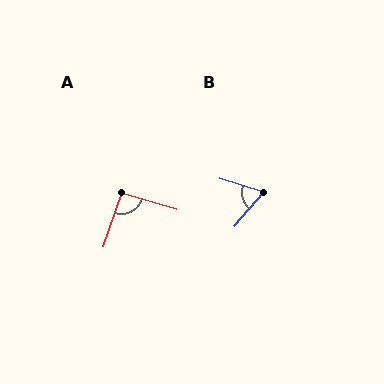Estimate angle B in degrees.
Approximately 67 degrees.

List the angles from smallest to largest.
B (67°), A (92°).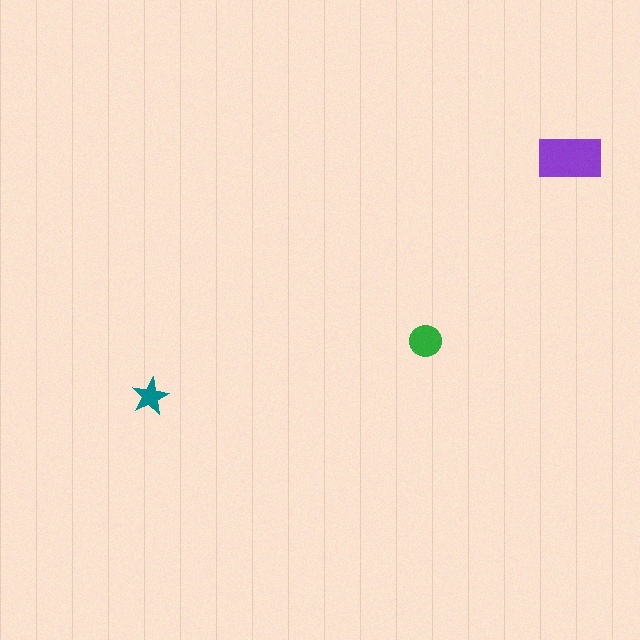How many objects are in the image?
There are 3 objects in the image.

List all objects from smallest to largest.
The teal star, the green circle, the purple rectangle.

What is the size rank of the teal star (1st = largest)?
3rd.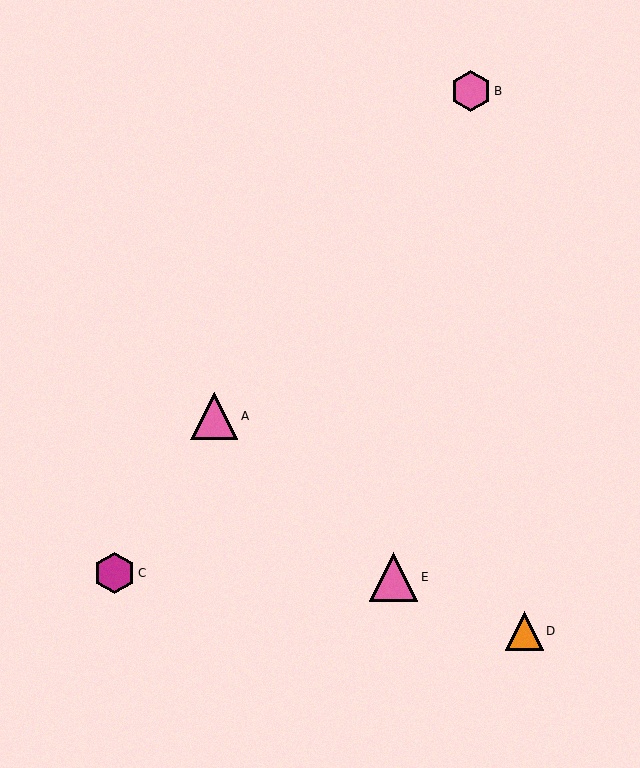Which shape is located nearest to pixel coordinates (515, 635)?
The orange triangle (labeled D) at (524, 631) is nearest to that location.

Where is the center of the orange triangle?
The center of the orange triangle is at (524, 631).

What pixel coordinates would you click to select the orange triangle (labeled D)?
Click at (524, 631) to select the orange triangle D.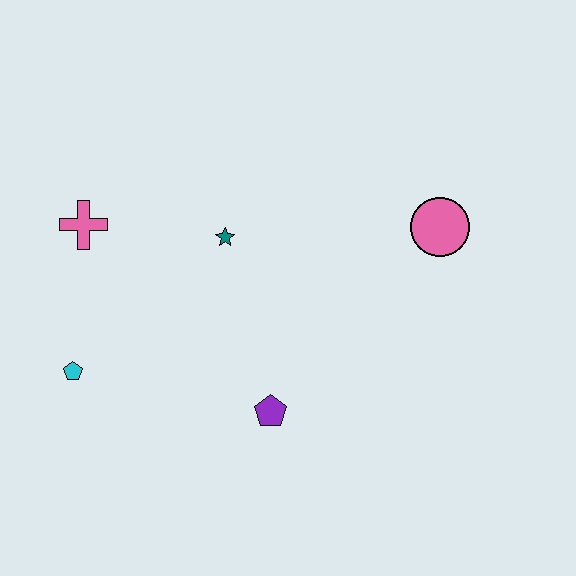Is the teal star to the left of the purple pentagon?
Yes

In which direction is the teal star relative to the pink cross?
The teal star is to the right of the pink cross.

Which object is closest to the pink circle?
The teal star is closest to the pink circle.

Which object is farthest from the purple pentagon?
The pink cross is farthest from the purple pentagon.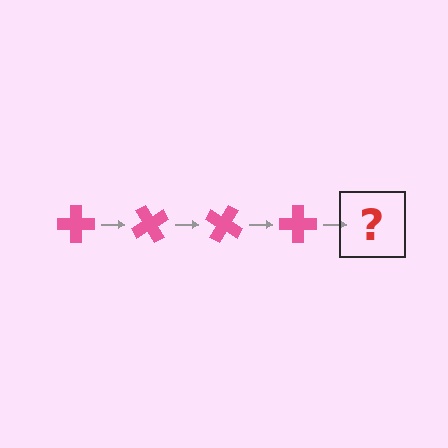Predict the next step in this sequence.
The next step is a pink cross rotated 240 degrees.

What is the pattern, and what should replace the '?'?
The pattern is that the cross rotates 60 degrees each step. The '?' should be a pink cross rotated 240 degrees.